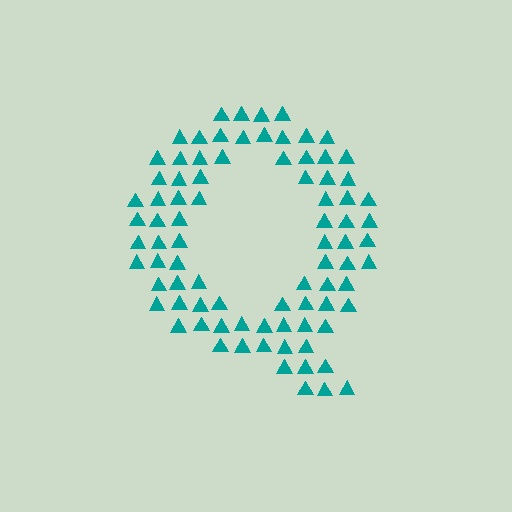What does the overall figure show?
The overall figure shows the letter Q.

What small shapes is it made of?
It is made of small triangles.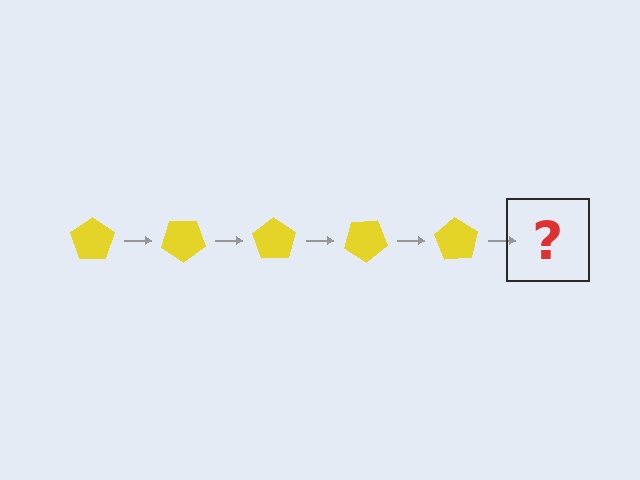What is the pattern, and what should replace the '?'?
The pattern is that the pentagon rotates 35 degrees each step. The '?' should be a yellow pentagon rotated 175 degrees.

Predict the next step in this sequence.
The next step is a yellow pentagon rotated 175 degrees.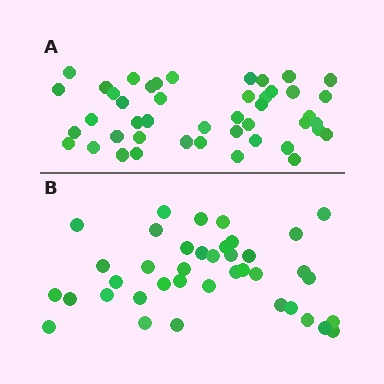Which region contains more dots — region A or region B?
Region A (the top region) has more dots.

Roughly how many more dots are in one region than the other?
Region A has about 6 more dots than region B.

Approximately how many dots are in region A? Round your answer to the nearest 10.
About 40 dots. (The exact count is 45, which rounds to 40.)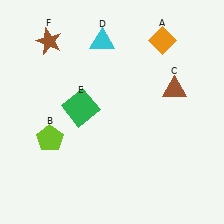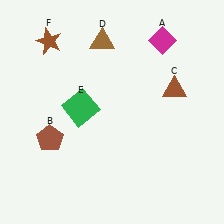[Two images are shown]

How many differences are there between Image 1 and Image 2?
There are 3 differences between the two images.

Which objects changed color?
A changed from orange to magenta. B changed from lime to brown. D changed from cyan to brown.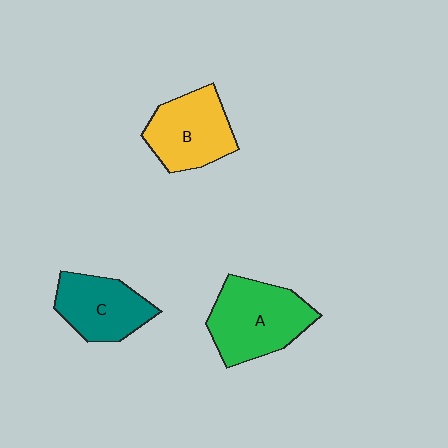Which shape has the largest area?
Shape A (green).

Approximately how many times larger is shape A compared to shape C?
Approximately 1.3 times.